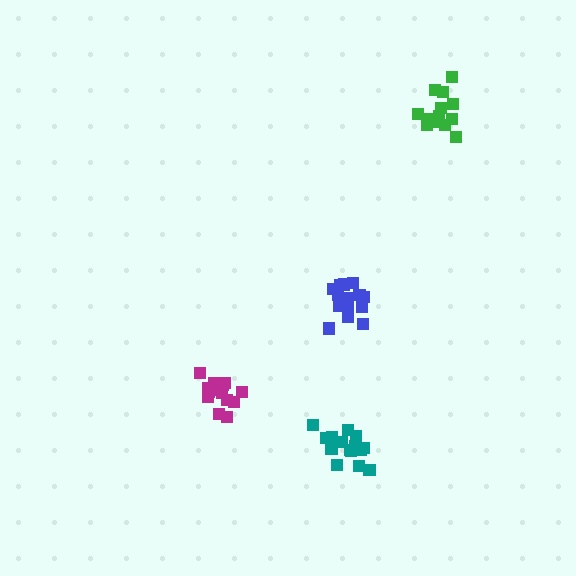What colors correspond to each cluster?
The clusters are colored: blue, teal, magenta, green.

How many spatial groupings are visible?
There are 4 spatial groupings.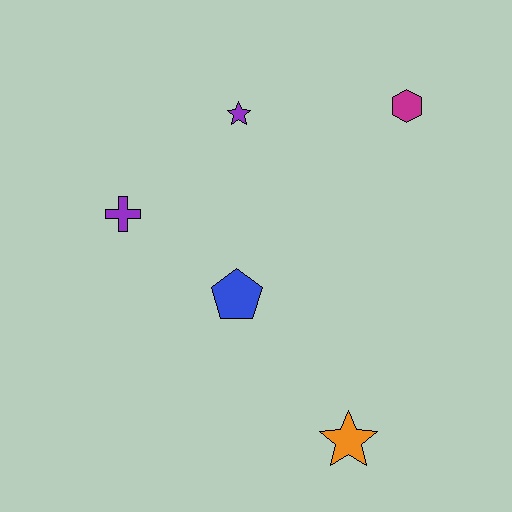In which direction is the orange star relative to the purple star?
The orange star is below the purple star.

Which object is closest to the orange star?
The blue pentagon is closest to the orange star.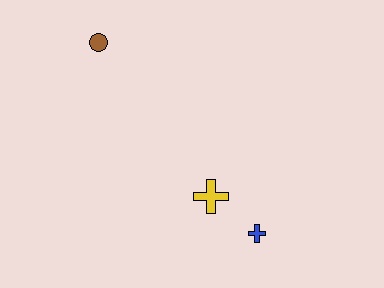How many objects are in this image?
There are 3 objects.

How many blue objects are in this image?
There is 1 blue object.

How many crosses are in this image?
There are 2 crosses.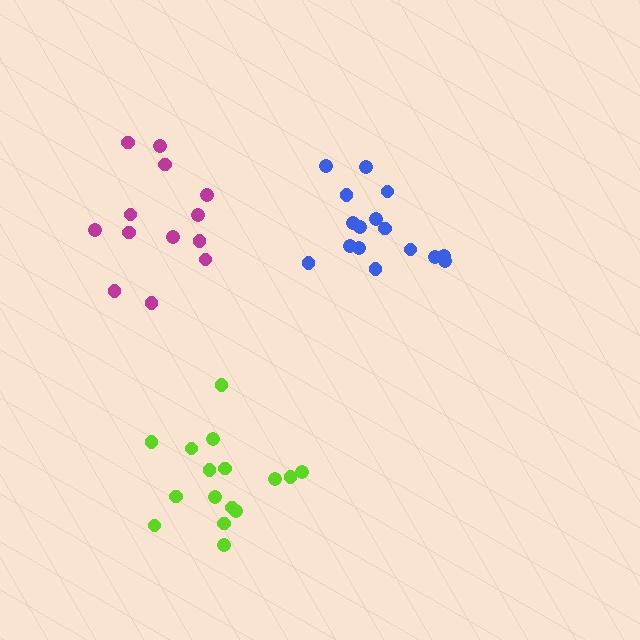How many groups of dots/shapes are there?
There are 3 groups.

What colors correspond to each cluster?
The clusters are colored: lime, magenta, blue.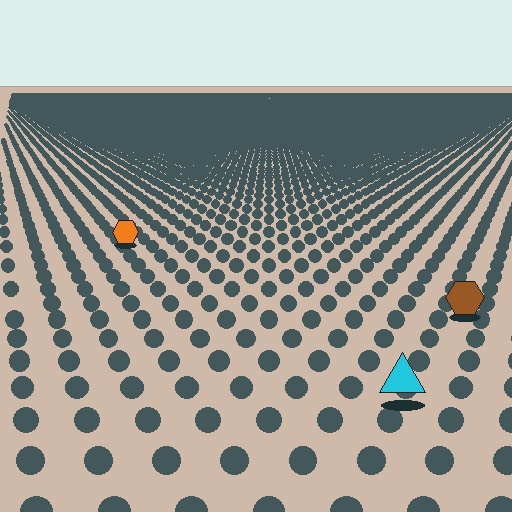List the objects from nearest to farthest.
From nearest to farthest: the cyan triangle, the brown hexagon, the orange hexagon.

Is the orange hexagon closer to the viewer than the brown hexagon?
No. The brown hexagon is closer — you can tell from the texture gradient: the ground texture is coarser near it.